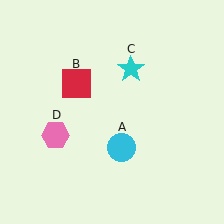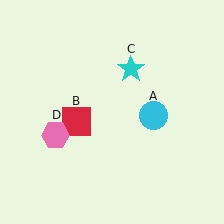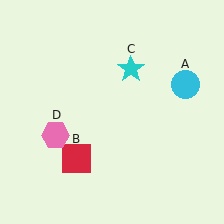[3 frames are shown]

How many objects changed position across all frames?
2 objects changed position: cyan circle (object A), red square (object B).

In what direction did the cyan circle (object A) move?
The cyan circle (object A) moved up and to the right.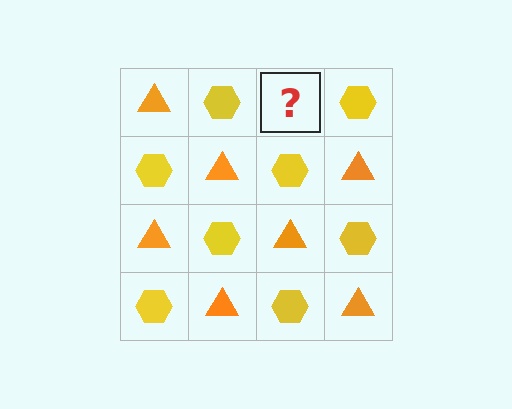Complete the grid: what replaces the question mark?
The question mark should be replaced with an orange triangle.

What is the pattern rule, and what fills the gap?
The rule is that it alternates orange triangle and yellow hexagon in a checkerboard pattern. The gap should be filled with an orange triangle.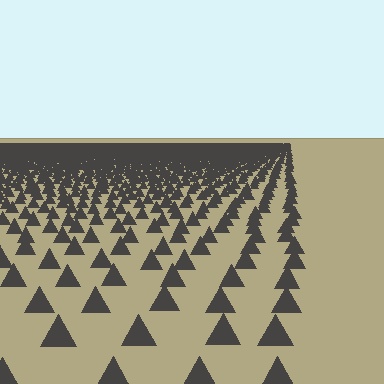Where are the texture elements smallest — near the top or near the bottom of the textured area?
Near the top.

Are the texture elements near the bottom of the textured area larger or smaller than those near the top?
Larger. Near the bottom, elements are closer to the viewer and appear at a bigger on-screen size.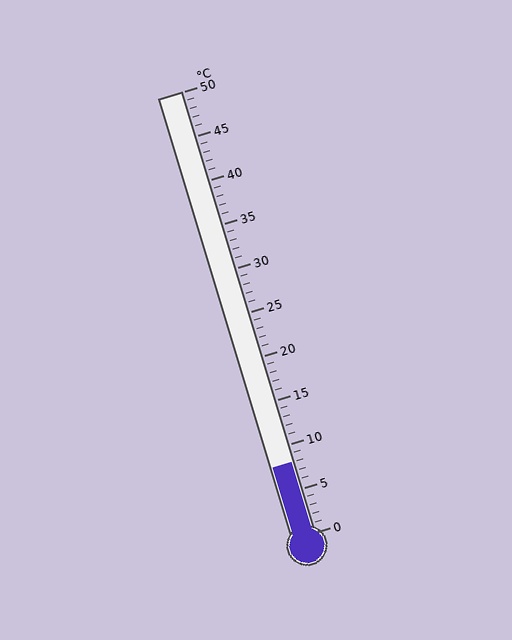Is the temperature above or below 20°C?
The temperature is below 20°C.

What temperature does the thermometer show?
The thermometer shows approximately 8°C.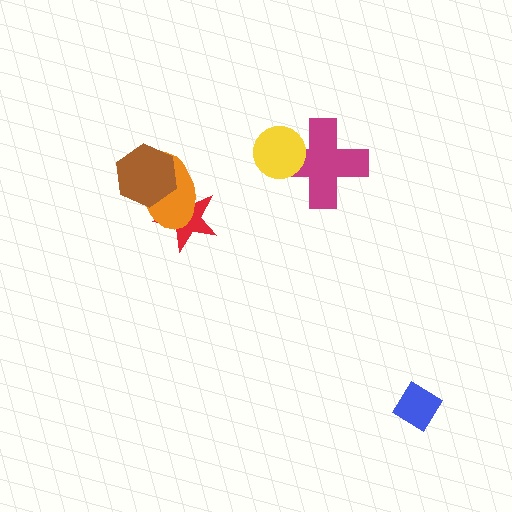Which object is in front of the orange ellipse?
The brown hexagon is in front of the orange ellipse.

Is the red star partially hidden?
Yes, it is partially covered by another shape.